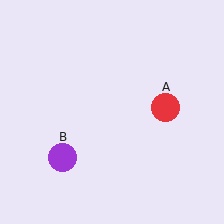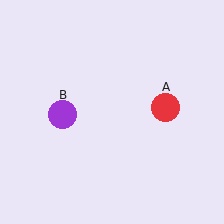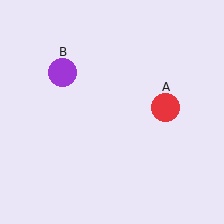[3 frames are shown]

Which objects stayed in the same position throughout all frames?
Red circle (object A) remained stationary.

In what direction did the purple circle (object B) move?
The purple circle (object B) moved up.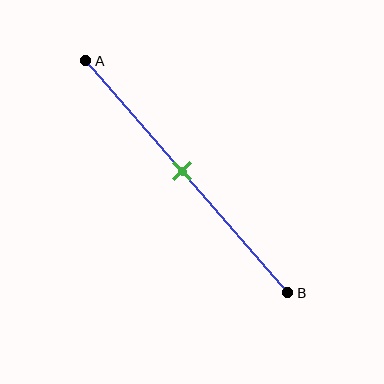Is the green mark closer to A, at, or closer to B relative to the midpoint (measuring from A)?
The green mark is approximately at the midpoint of segment AB.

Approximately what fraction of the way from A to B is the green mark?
The green mark is approximately 50% of the way from A to B.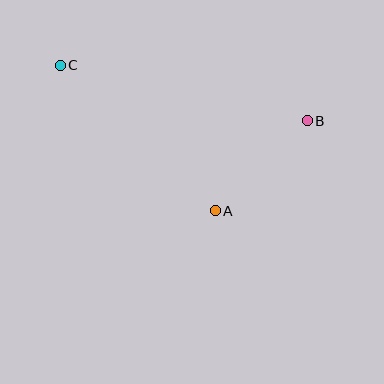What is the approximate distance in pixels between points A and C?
The distance between A and C is approximately 213 pixels.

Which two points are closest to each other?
Points A and B are closest to each other.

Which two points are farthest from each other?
Points B and C are farthest from each other.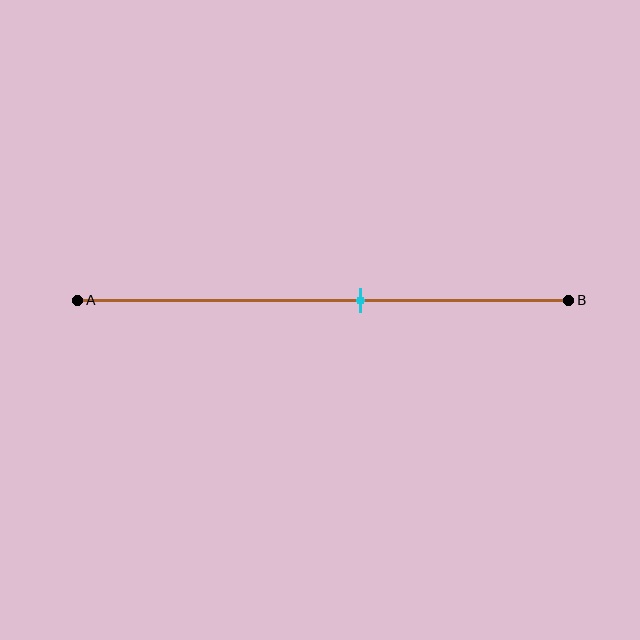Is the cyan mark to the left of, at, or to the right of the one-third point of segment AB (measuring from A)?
The cyan mark is to the right of the one-third point of segment AB.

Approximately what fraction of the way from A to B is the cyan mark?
The cyan mark is approximately 60% of the way from A to B.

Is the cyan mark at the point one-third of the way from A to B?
No, the mark is at about 60% from A, not at the 33% one-third point.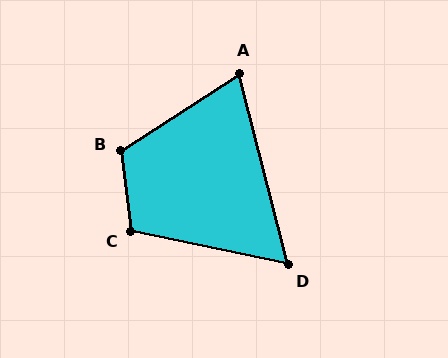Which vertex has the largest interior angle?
B, at approximately 116 degrees.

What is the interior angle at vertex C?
Approximately 109 degrees (obtuse).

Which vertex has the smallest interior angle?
D, at approximately 64 degrees.